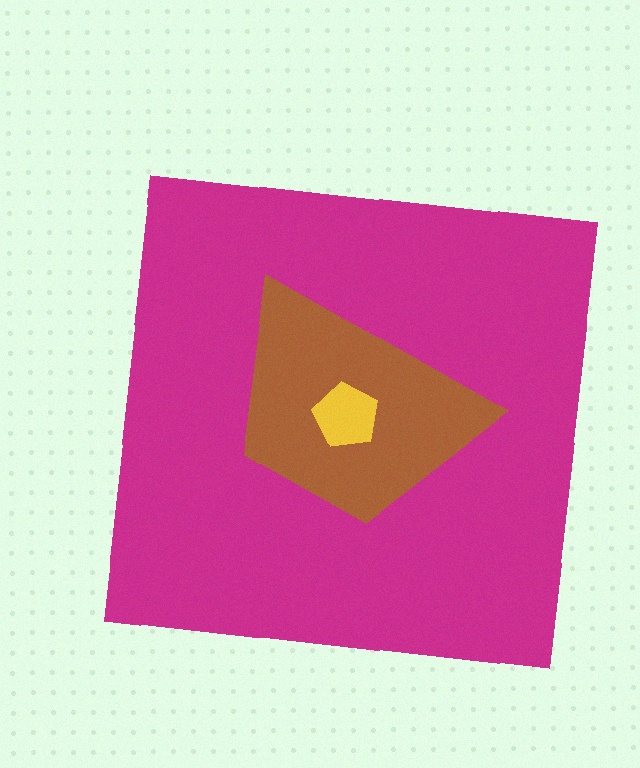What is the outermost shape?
The magenta square.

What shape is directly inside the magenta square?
The brown trapezoid.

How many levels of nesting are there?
3.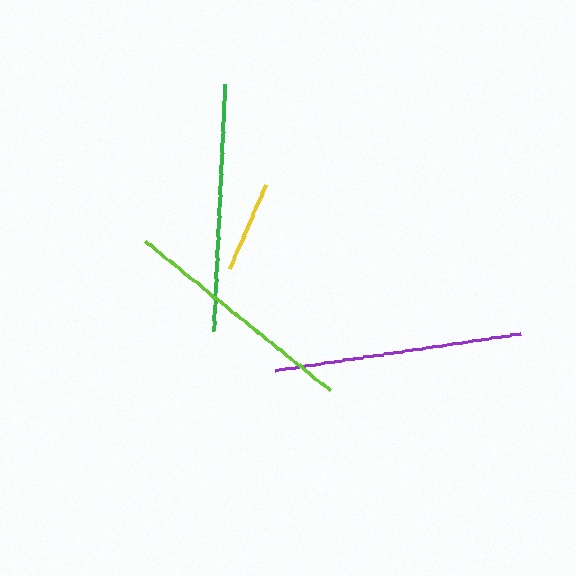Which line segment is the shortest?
The yellow line is the shortest at approximately 91 pixels.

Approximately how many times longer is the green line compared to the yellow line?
The green line is approximately 2.7 times the length of the yellow line.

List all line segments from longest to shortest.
From longest to shortest: purple, green, lime, yellow.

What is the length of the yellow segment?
The yellow segment is approximately 91 pixels long.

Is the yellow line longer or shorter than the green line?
The green line is longer than the yellow line.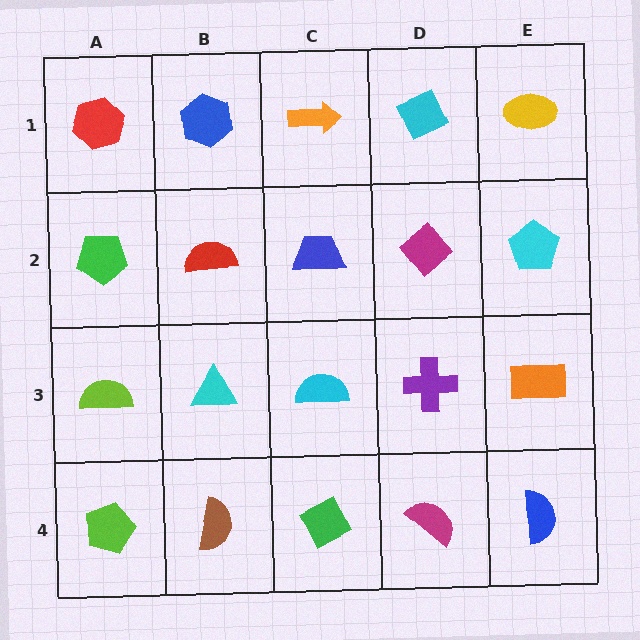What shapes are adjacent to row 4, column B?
A cyan triangle (row 3, column B), a lime pentagon (row 4, column A), a green diamond (row 4, column C).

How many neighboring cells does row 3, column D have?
4.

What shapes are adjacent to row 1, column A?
A green pentagon (row 2, column A), a blue hexagon (row 1, column B).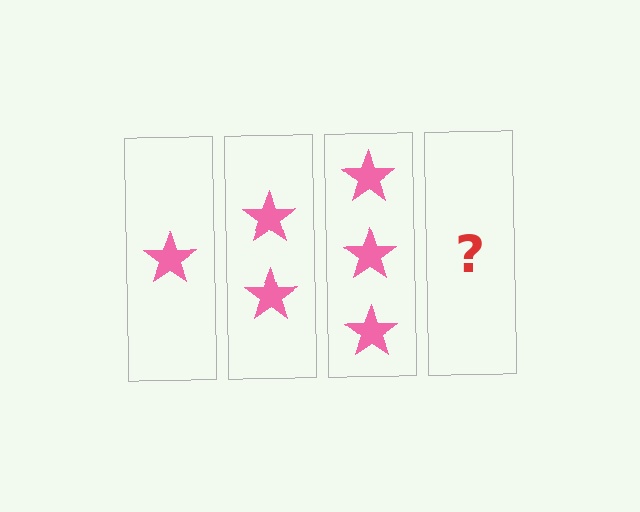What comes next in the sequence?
The next element should be 4 stars.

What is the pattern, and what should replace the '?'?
The pattern is that each step adds one more star. The '?' should be 4 stars.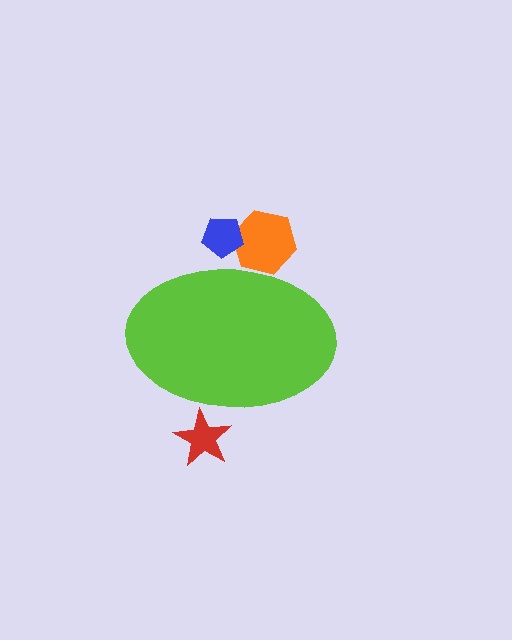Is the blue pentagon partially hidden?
Yes, the blue pentagon is partially hidden behind the lime ellipse.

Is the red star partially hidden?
Yes, the red star is partially hidden behind the lime ellipse.